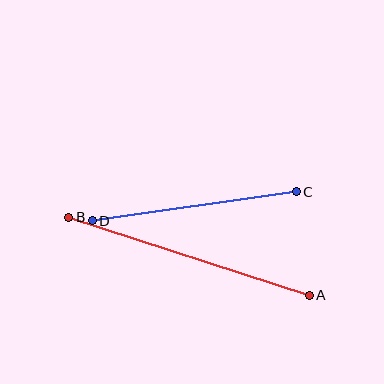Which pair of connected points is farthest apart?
Points A and B are farthest apart.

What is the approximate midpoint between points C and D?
The midpoint is at approximately (194, 206) pixels.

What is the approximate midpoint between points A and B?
The midpoint is at approximately (189, 256) pixels.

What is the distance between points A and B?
The distance is approximately 253 pixels.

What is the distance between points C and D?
The distance is approximately 206 pixels.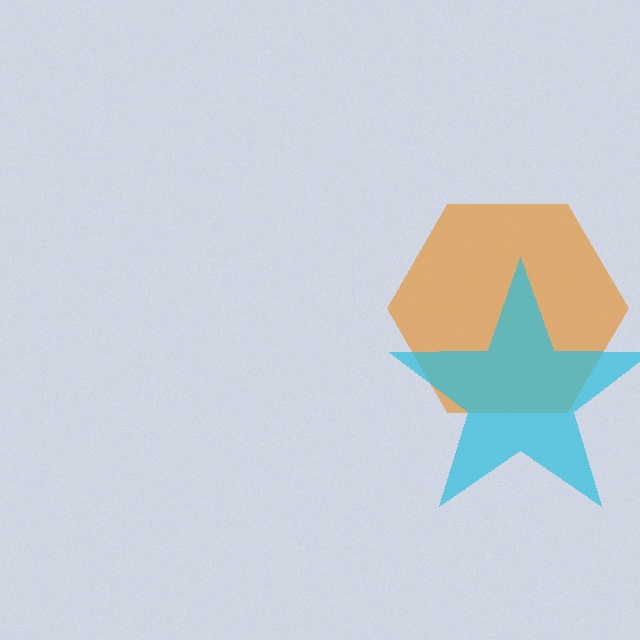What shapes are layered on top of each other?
The layered shapes are: an orange hexagon, a cyan star.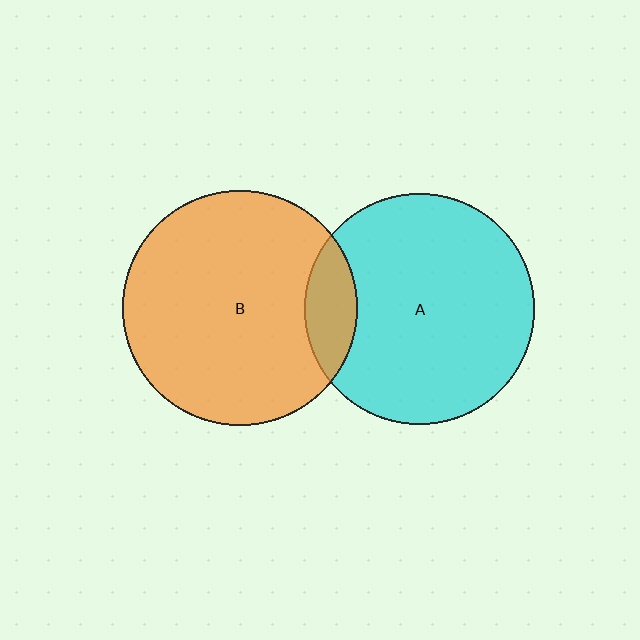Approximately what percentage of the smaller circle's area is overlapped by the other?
Approximately 15%.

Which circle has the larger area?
Circle B (orange).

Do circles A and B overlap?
Yes.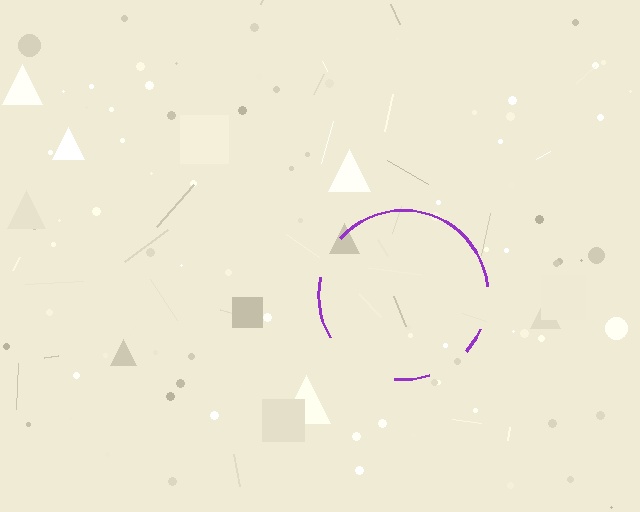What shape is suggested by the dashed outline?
The dashed outline suggests a circle.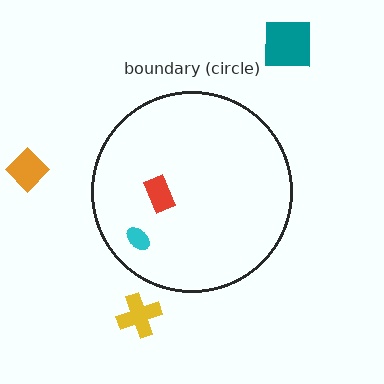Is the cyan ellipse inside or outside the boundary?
Inside.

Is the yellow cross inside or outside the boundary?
Outside.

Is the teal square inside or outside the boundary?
Outside.